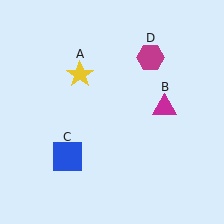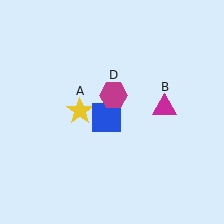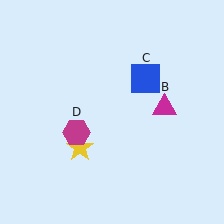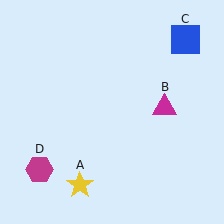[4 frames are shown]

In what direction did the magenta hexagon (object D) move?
The magenta hexagon (object D) moved down and to the left.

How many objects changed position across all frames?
3 objects changed position: yellow star (object A), blue square (object C), magenta hexagon (object D).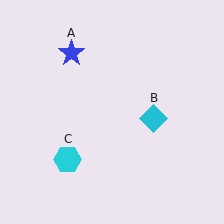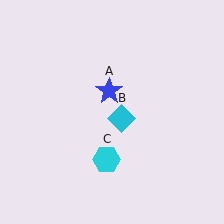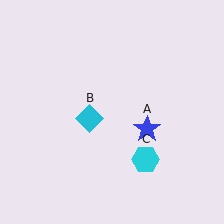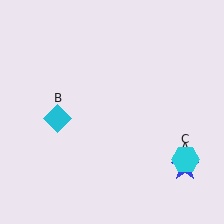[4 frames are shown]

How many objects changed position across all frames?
3 objects changed position: blue star (object A), cyan diamond (object B), cyan hexagon (object C).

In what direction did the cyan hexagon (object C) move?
The cyan hexagon (object C) moved right.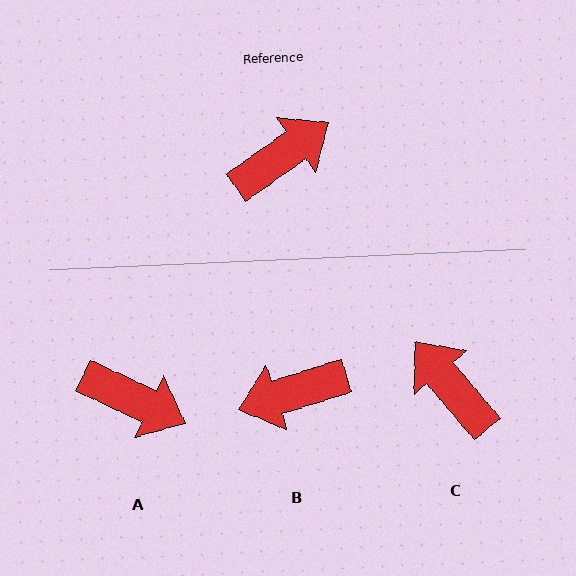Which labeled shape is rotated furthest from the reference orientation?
B, about 162 degrees away.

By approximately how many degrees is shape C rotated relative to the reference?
Approximately 94 degrees counter-clockwise.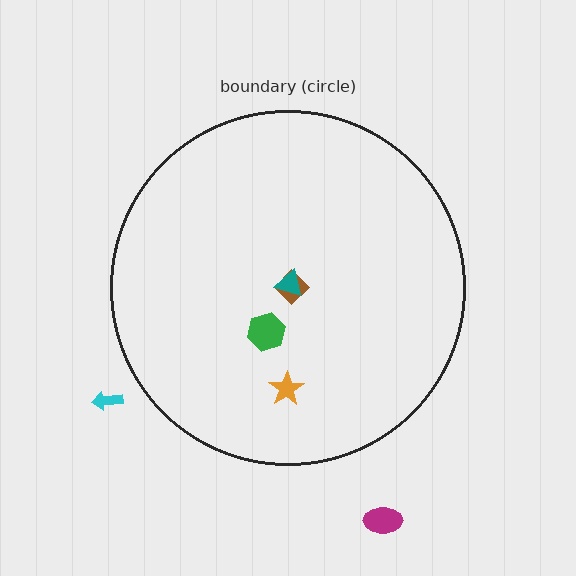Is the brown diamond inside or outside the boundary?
Inside.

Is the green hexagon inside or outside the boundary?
Inside.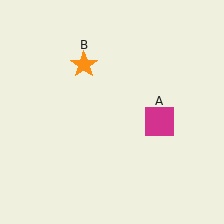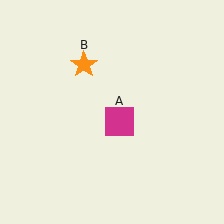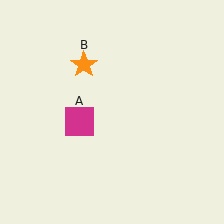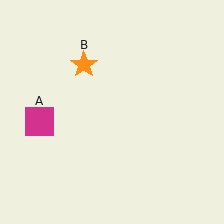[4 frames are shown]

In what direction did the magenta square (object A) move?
The magenta square (object A) moved left.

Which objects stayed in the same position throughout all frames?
Orange star (object B) remained stationary.